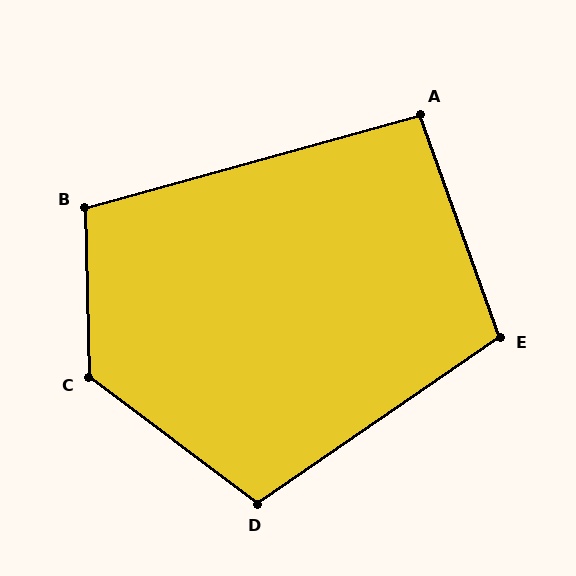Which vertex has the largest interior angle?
C, at approximately 128 degrees.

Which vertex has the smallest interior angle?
A, at approximately 94 degrees.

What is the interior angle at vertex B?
Approximately 104 degrees (obtuse).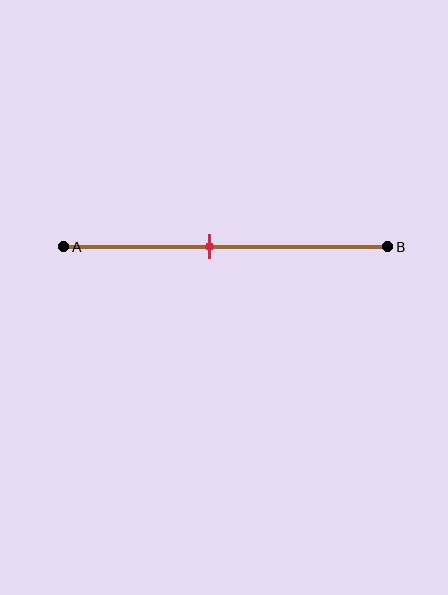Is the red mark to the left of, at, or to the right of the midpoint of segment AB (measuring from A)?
The red mark is to the left of the midpoint of segment AB.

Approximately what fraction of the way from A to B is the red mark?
The red mark is approximately 45% of the way from A to B.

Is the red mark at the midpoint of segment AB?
No, the mark is at about 45% from A, not at the 50% midpoint.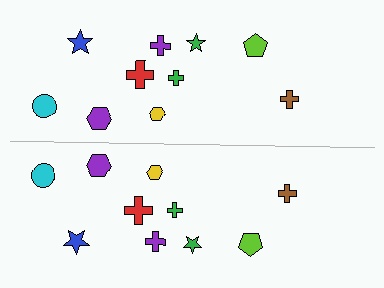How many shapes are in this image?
There are 20 shapes in this image.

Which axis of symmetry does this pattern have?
The pattern has a horizontal axis of symmetry running through the center of the image.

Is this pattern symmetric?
Yes, this pattern has bilateral (reflection) symmetry.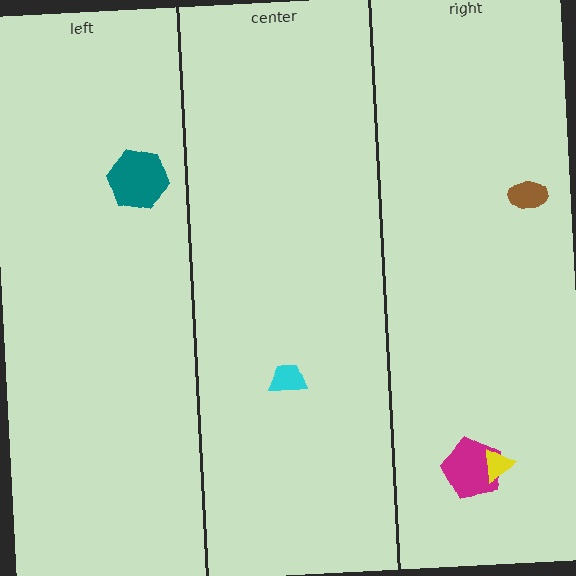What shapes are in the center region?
The cyan trapezoid.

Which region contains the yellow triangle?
The right region.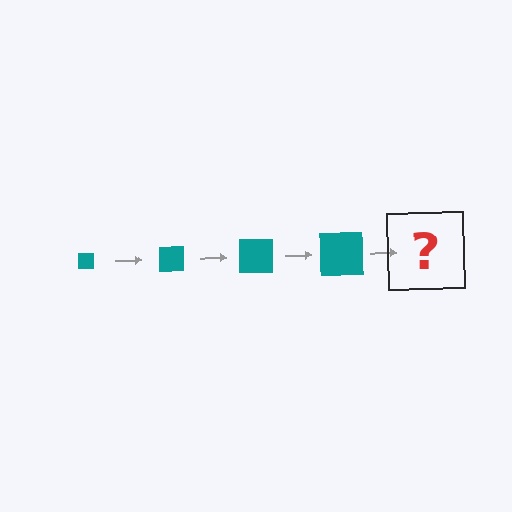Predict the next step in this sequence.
The next step is a teal square, larger than the previous one.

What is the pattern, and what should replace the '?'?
The pattern is that the square gets progressively larger each step. The '?' should be a teal square, larger than the previous one.